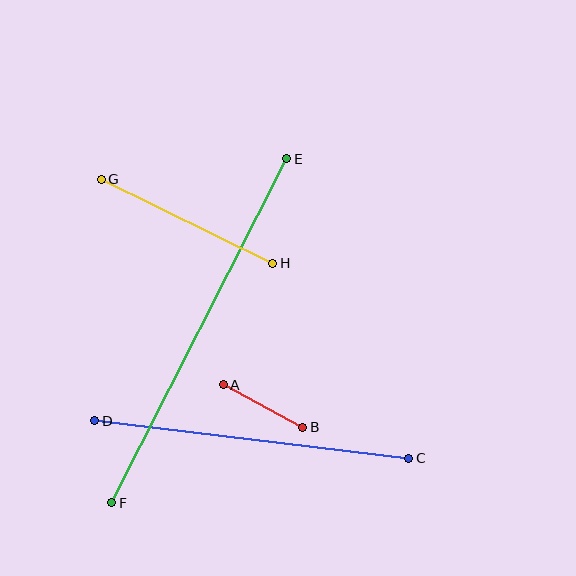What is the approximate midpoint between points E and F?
The midpoint is at approximately (199, 331) pixels.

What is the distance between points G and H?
The distance is approximately 191 pixels.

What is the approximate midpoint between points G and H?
The midpoint is at approximately (187, 221) pixels.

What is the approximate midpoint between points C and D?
The midpoint is at approximately (252, 440) pixels.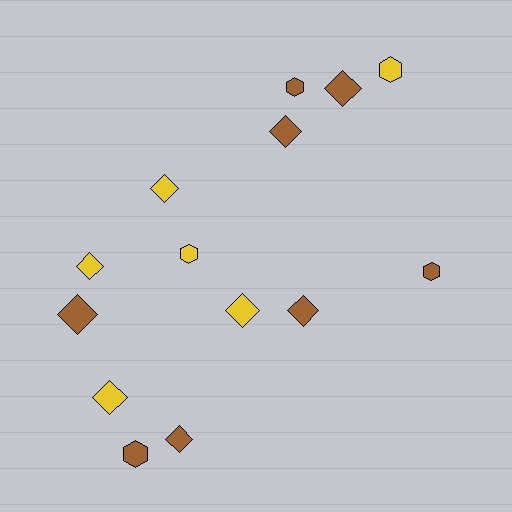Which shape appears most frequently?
Diamond, with 9 objects.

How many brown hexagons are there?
There are 3 brown hexagons.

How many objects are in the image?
There are 14 objects.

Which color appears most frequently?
Brown, with 8 objects.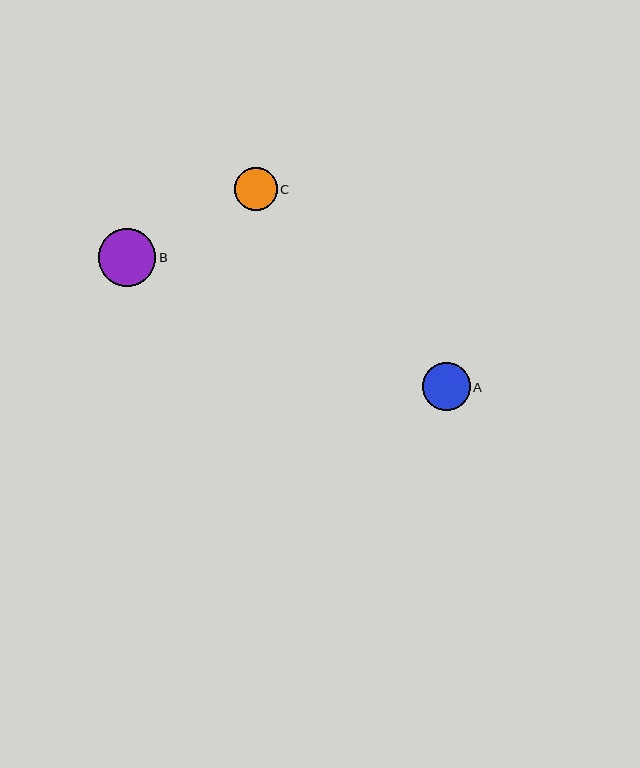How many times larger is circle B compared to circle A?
Circle B is approximately 1.2 times the size of circle A.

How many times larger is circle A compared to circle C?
Circle A is approximately 1.1 times the size of circle C.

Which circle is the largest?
Circle B is the largest with a size of approximately 58 pixels.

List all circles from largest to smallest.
From largest to smallest: B, A, C.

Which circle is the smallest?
Circle C is the smallest with a size of approximately 43 pixels.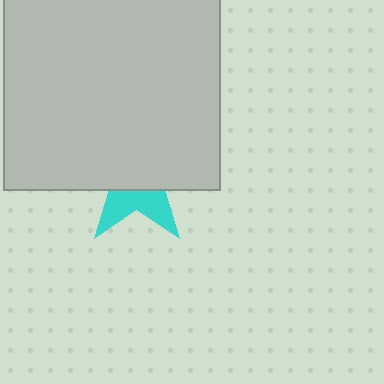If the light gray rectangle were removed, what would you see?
You would see the complete cyan star.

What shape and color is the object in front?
The object in front is a light gray rectangle.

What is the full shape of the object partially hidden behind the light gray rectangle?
The partially hidden object is a cyan star.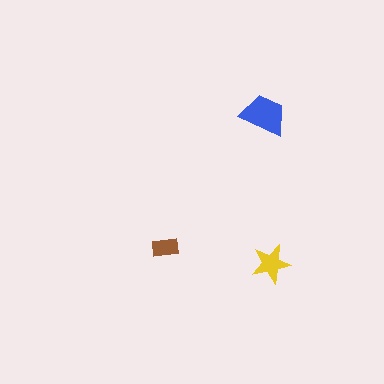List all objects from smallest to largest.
The brown rectangle, the yellow star, the blue trapezoid.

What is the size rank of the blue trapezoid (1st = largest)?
1st.